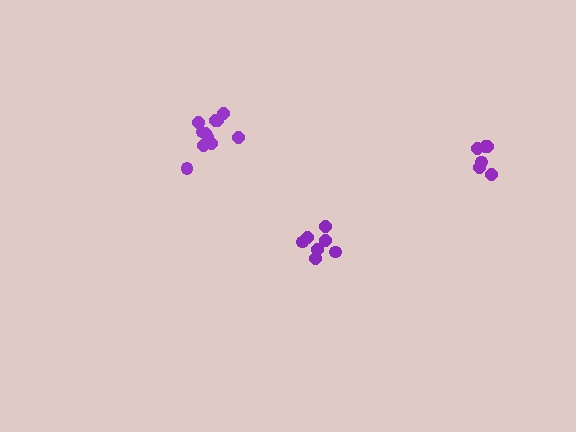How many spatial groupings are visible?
There are 3 spatial groupings.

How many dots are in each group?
Group 1: 6 dots, Group 2: 7 dots, Group 3: 11 dots (24 total).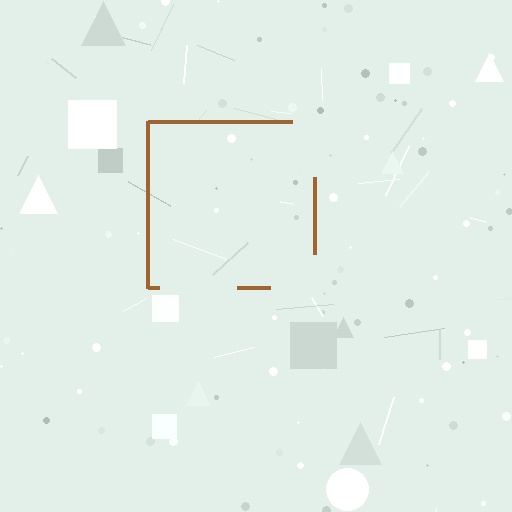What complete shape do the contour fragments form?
The contour fragments form a square.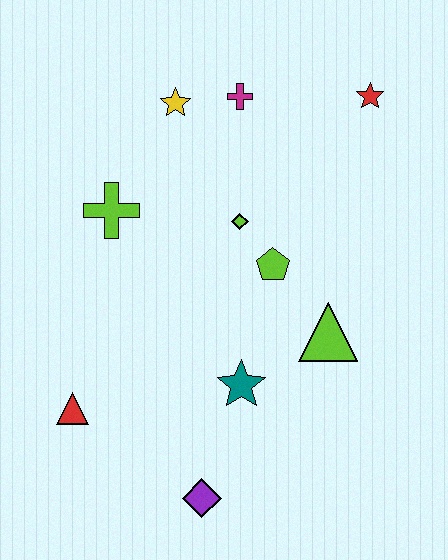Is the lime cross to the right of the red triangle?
Yes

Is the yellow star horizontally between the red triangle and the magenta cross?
Yes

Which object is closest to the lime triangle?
The lime pentagon is closest to the lime triangle.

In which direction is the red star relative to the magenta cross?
The red star is to the right of the magenta cross.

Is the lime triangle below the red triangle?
No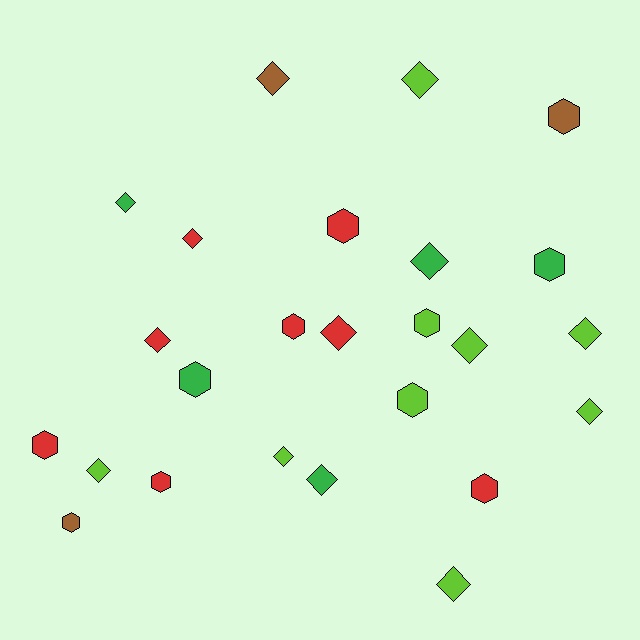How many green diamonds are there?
There are 3 green diamonds.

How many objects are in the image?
There are 25 objects.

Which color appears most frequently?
Lime, with 9 objects.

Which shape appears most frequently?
Diamond, with 14 objects.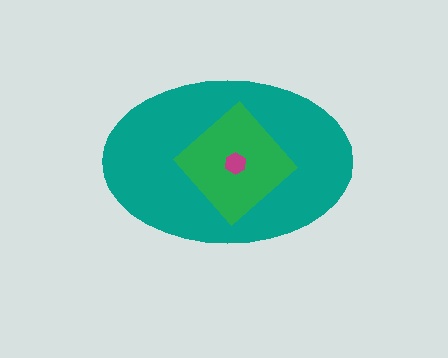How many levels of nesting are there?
3.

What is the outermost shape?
The teal ellipse.